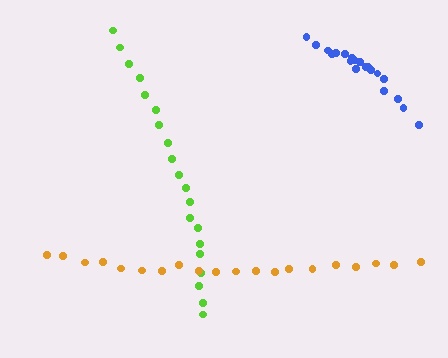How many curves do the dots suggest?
There are 3 distinct paths.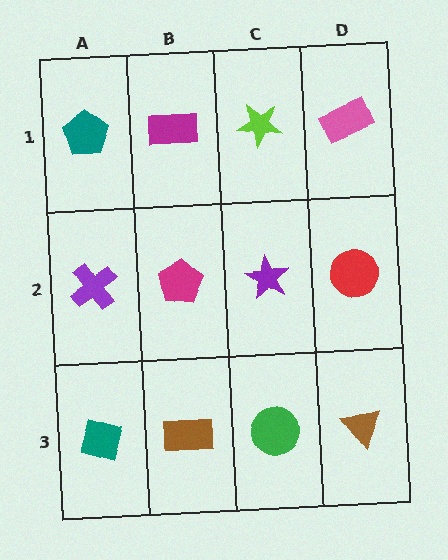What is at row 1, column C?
A lime star.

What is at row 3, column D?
A brown triangle.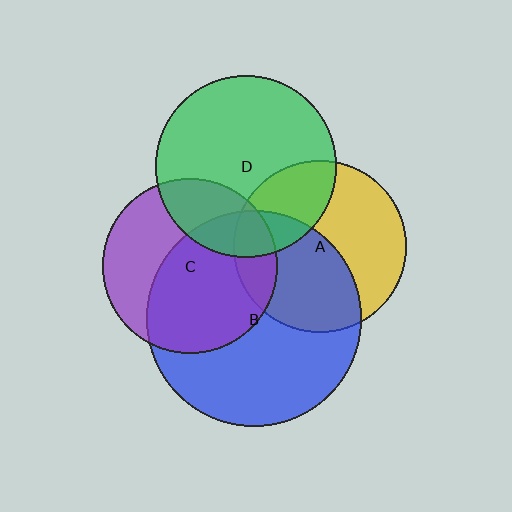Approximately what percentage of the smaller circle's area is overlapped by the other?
Approximately 15%.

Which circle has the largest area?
Circle B (blue).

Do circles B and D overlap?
Yes.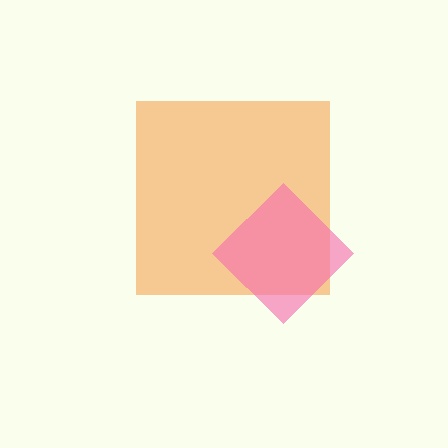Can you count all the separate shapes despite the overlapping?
Yes, there are 2 separate shapes.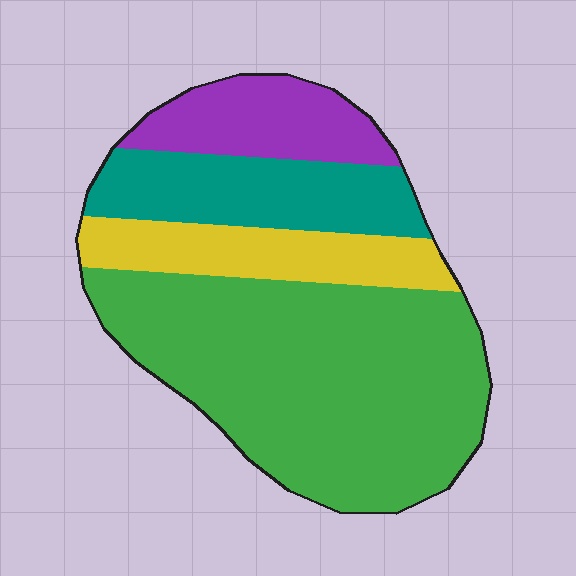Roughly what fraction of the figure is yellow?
Yellow takes up about one sixth (1/6) of the figure.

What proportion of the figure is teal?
Teal covers 18% of the figure.